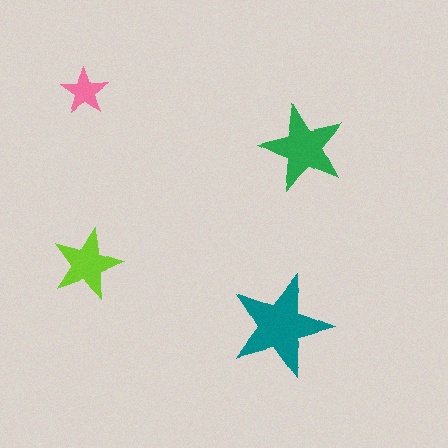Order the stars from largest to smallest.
the teal one, the green one, the lime one, the pink one.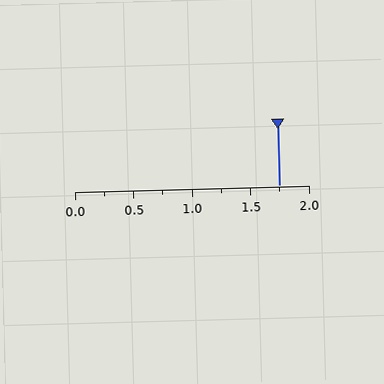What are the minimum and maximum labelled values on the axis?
The axis runs from 0.0 to 2.0.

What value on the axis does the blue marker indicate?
The marker indicates approximately 1.75.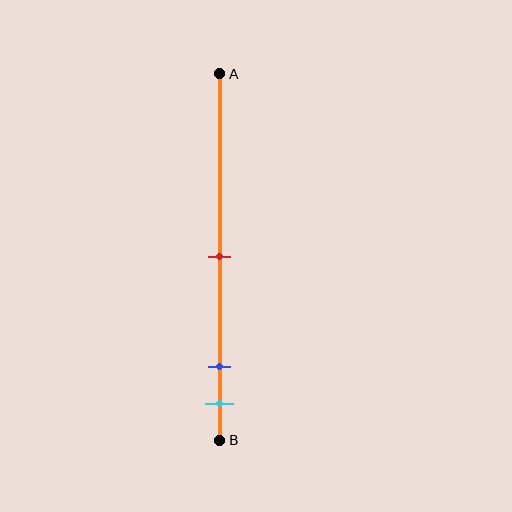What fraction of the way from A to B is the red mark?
The red mark is approximately 50% (0.5) of the way from A to B.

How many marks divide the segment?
There are 3 marks dividing the segment.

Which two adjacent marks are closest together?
The blue and cyan marks are the closest adjacent pair.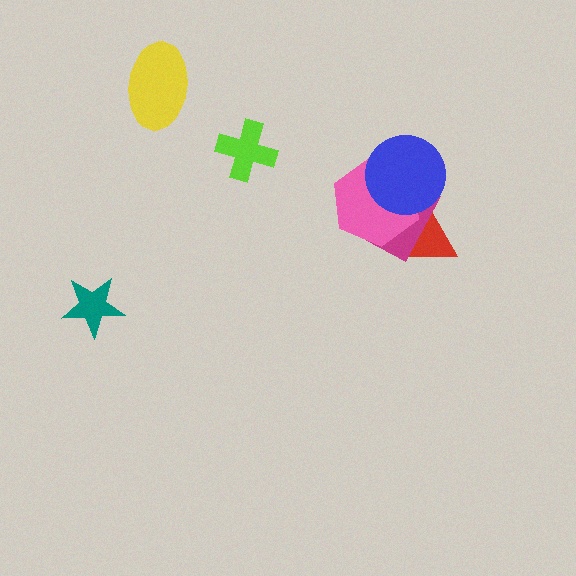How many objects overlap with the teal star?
0 objects overlap with the teal star.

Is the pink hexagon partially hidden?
Yes, it is partially covered by another shape.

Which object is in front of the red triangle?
The magenta rectangle is in front of the red triangle.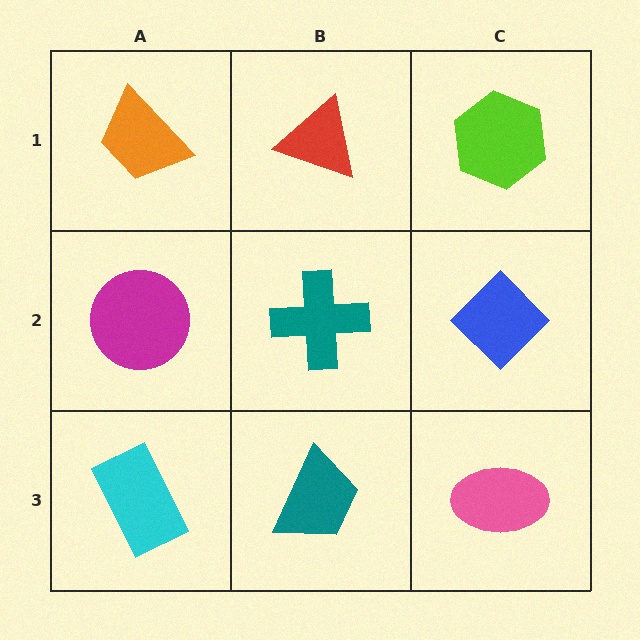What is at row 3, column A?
A cyan rectangle.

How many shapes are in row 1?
3 shapes.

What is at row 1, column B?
A red triangle.